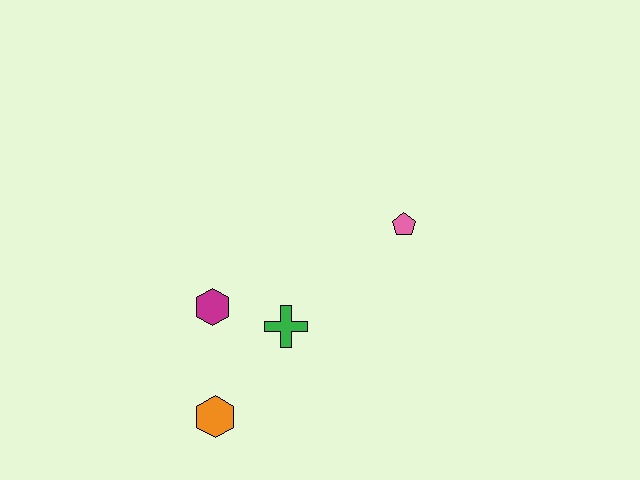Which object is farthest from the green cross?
The pink pentagon is farthest from the green cross.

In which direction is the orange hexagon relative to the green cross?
The orange hexagon is below the green cross.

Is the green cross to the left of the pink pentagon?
Yes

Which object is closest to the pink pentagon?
The green cross is closest to the pink pentagon.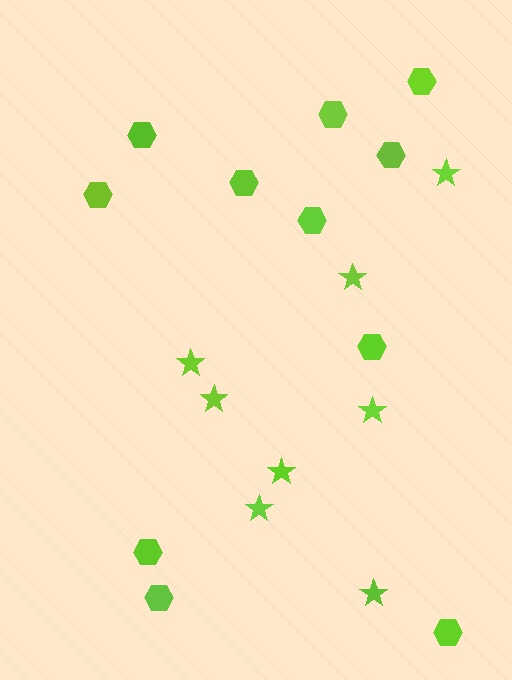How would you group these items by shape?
There are 2 groups: one group of stars (8) and one group of hexagons (11).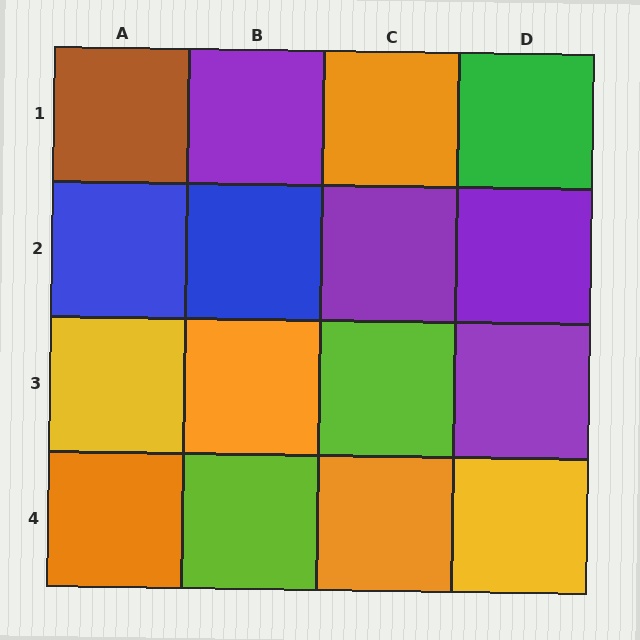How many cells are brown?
1 cell is brown.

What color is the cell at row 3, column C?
Lime.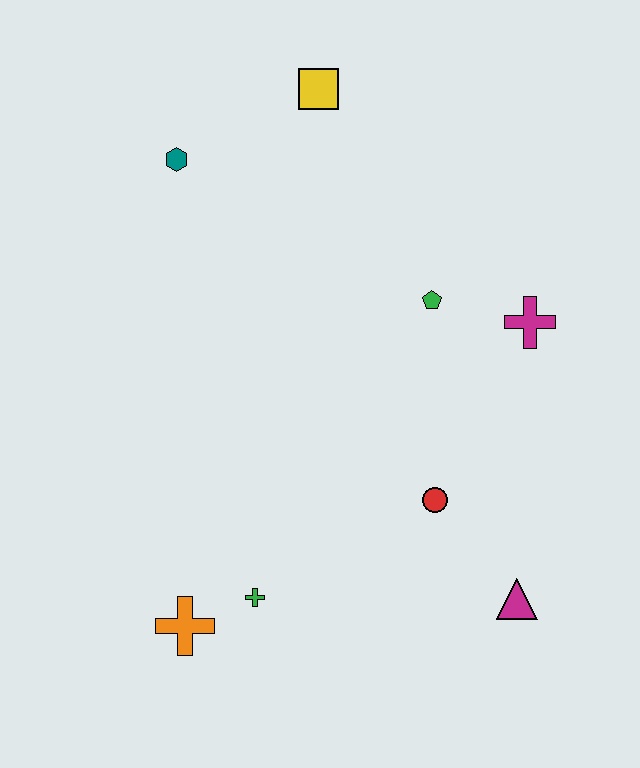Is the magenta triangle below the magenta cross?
Yes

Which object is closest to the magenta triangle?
The red circle is closest to the magenta triangle.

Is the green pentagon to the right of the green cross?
Yes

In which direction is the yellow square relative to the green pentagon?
The yellow square is above the green pentagon.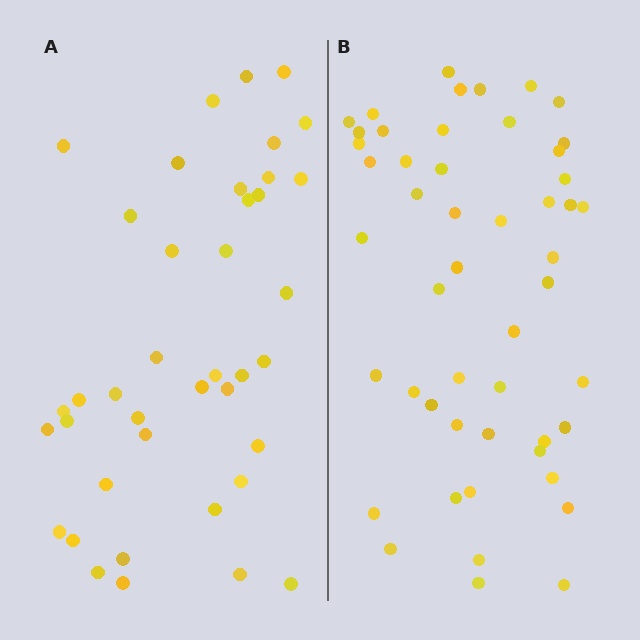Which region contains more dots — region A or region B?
Region B (the right region) has more dots.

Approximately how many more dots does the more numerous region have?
Region B has roughly 10 or so more dots than region A.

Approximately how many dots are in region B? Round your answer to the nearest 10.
About 50 dots.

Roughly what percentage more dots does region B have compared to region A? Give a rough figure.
About 25% more.